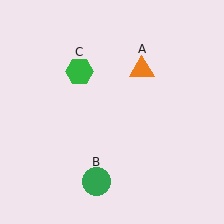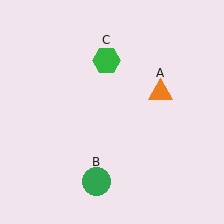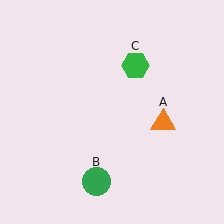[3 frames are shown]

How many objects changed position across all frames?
2 objects changed position: orange triangle (object A), green hexagon (object C).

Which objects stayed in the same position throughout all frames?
Green circle (object B) remained stationary.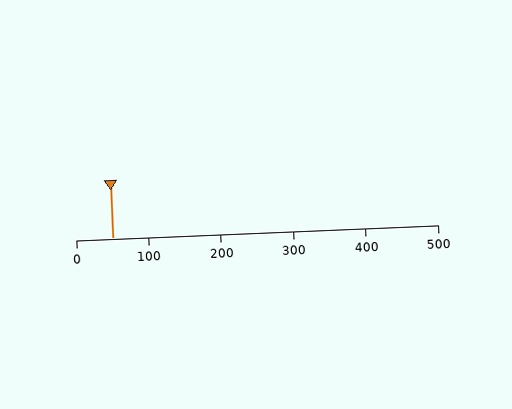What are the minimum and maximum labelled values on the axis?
The axis runs from 0 to 500.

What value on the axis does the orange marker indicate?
The marker indicates approximately 50.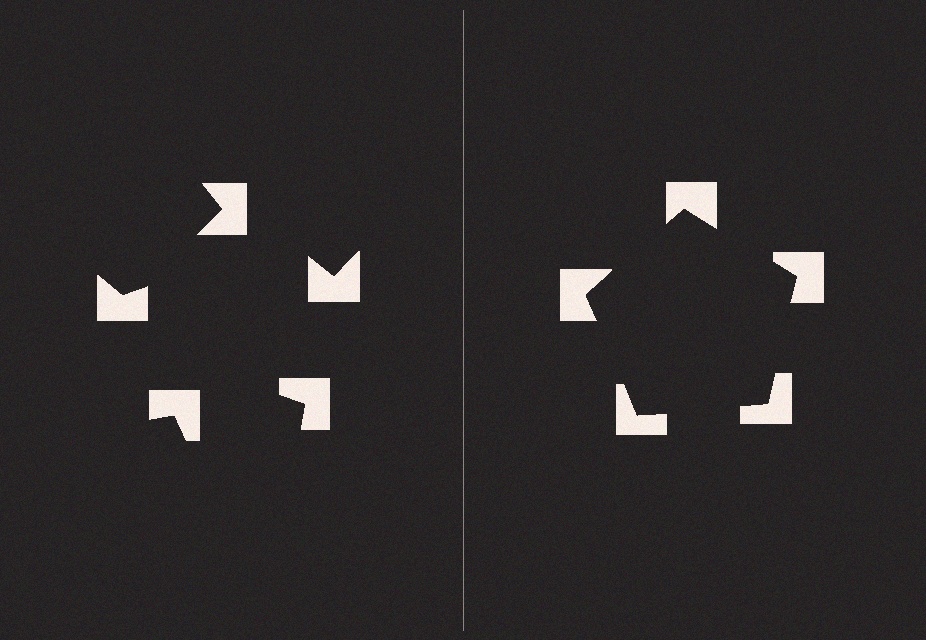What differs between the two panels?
The notched squares are positioned identically on both sides; only the wedge orientations differ. On the right they align to a pentagon; on the left they are misaligned.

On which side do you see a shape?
An illusory pentagon appears on the right side. On the left side the wedge cuts are rotated, so no coherent shape forms.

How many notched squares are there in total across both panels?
10 — 5 on each side.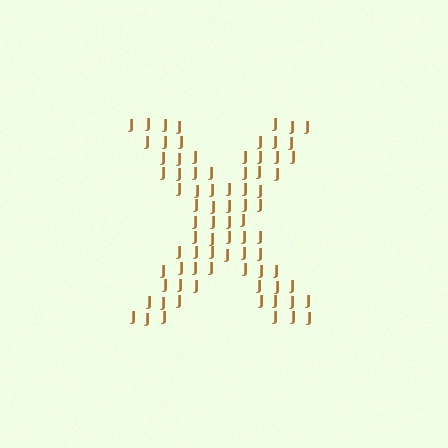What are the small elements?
The small elements are letter J's.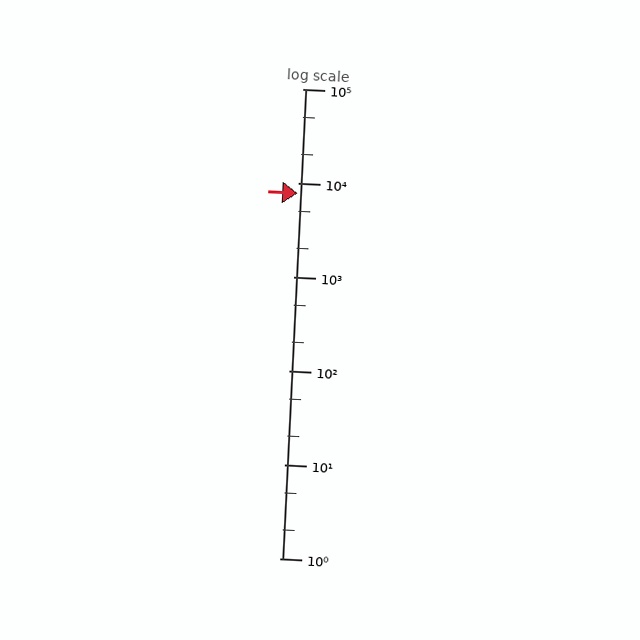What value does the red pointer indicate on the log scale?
The pointer indicates approximately 7800.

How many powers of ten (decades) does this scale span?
The scale spans 5 decades, from 1 to 100000.